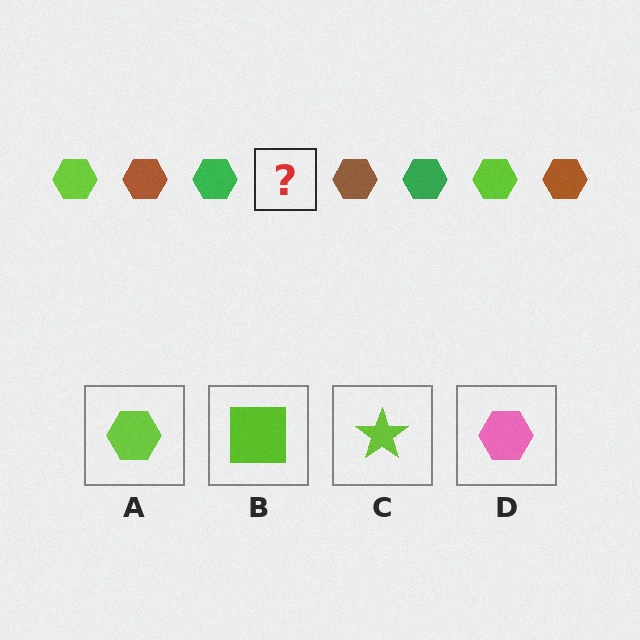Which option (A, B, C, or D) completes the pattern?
A.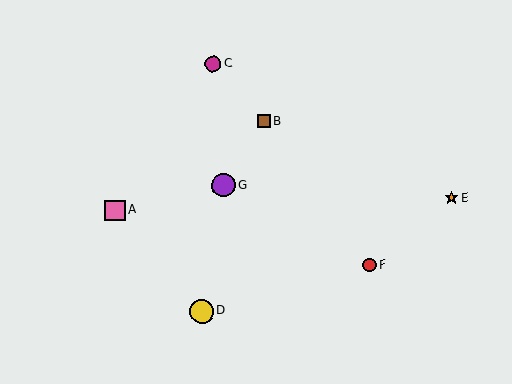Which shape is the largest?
The yellow circle (labeled D) is the largest.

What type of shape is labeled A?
Shape A is a pink square.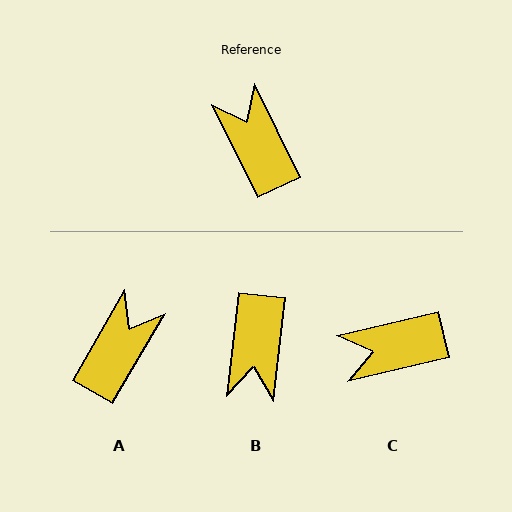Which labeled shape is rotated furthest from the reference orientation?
B, about 148 degrees away.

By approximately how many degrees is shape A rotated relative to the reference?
Approximately 56 degrees clockwise.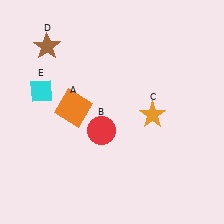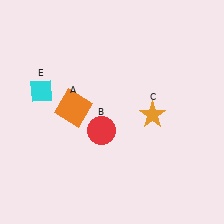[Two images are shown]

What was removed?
The brown star (D) was removed in Image 2.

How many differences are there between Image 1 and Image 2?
There is 1 difference between the two images.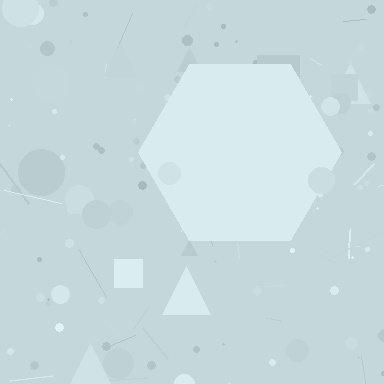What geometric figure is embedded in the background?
A hexagon is embedded in the background.